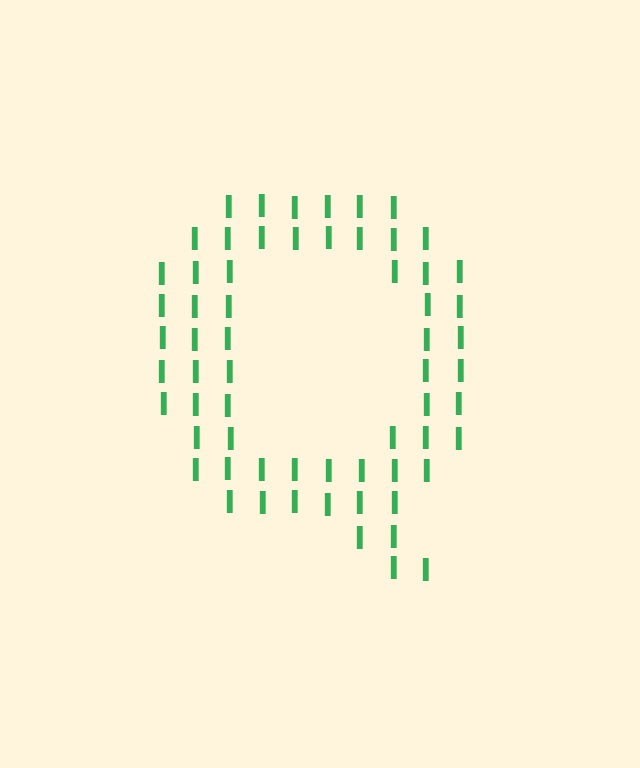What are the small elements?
The small elements are letter I's.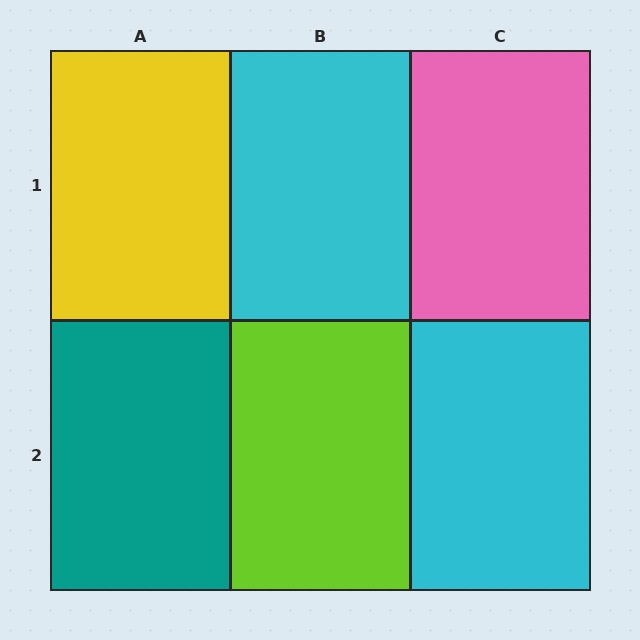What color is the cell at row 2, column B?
Lime.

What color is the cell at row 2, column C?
Cyan.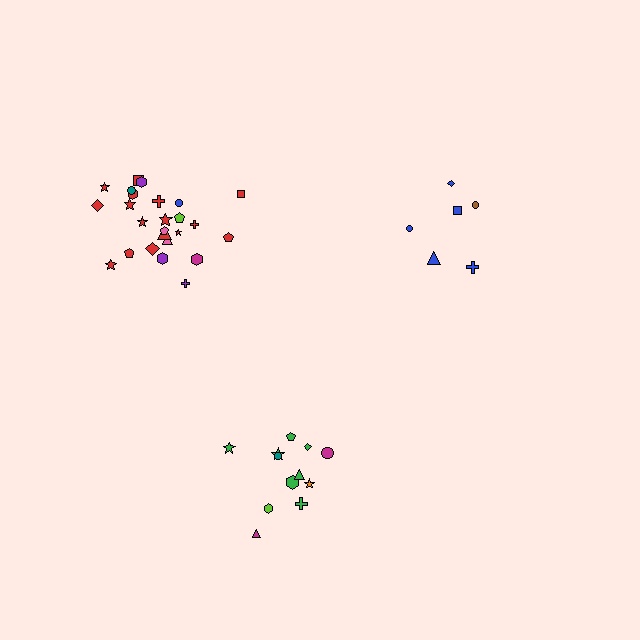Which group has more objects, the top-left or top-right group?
The top-left group.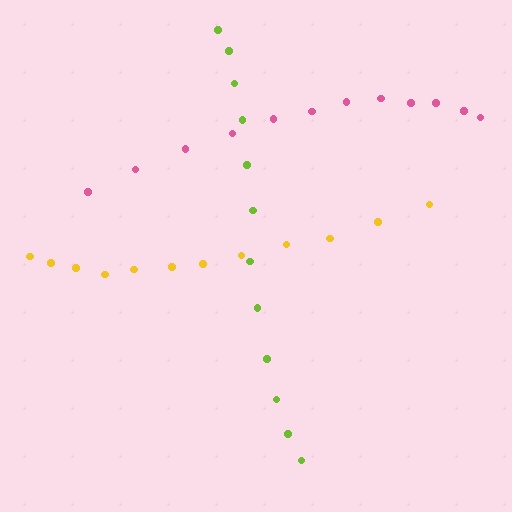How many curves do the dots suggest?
There are 3 distinct paths.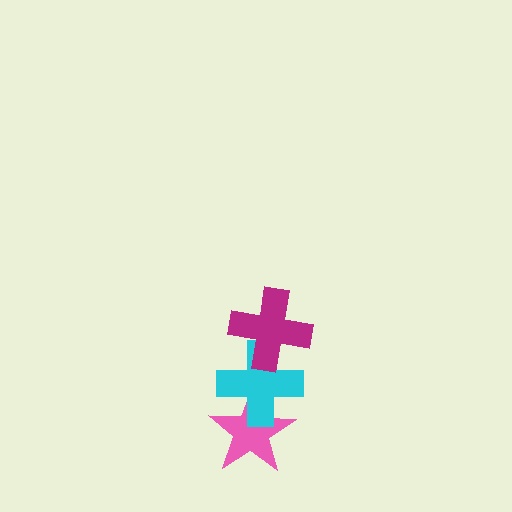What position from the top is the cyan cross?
The cyan cross is 2nd from the top.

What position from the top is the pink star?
The pink star is 3rd from the top.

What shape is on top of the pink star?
The cyan cross is on top of the pink star.